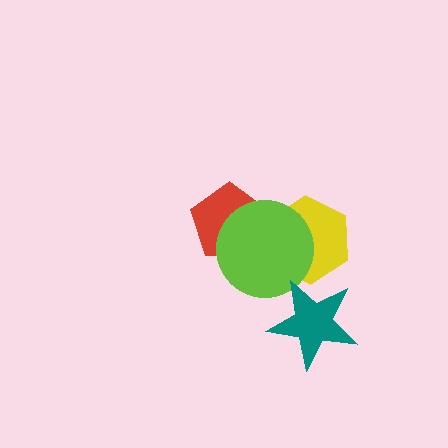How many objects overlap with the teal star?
1 object overlaps with the teal star.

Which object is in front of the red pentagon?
The lime circle is in front of the red pentagon.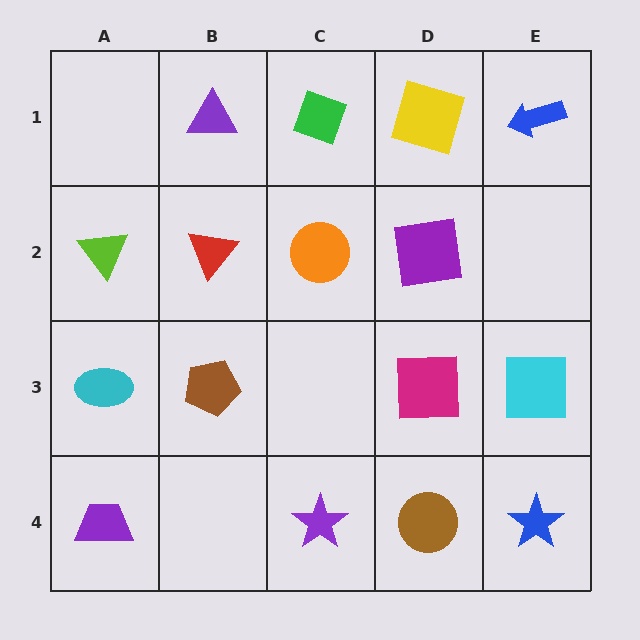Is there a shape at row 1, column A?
No, that cell is empty.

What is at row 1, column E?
A blue arrow.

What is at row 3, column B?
A brown pentagon.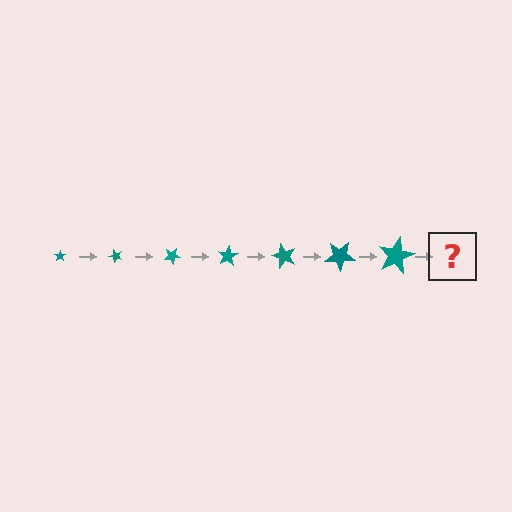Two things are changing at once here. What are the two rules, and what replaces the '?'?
The two rules are that the star grows larger each step and it rotates 50 degrees each step. The '?' should be a star, larger than the previous one and rotated 350 degrees from the start.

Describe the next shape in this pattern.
It should be a star, larger than the previous one and rotated 350 degrees from the start.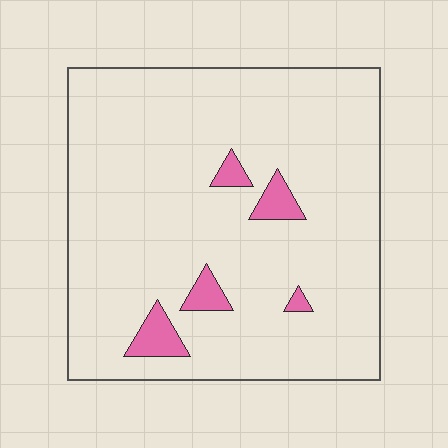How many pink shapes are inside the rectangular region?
5.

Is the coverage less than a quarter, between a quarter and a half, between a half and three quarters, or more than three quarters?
Less than a quarter.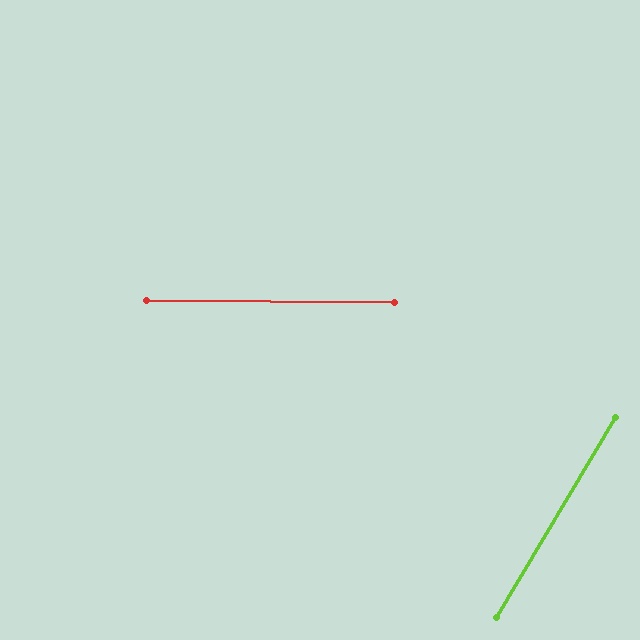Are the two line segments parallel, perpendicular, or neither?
Neither parallel nor perpendicular — they differ by about 60°.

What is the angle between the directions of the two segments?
Approximately 60 degrees.